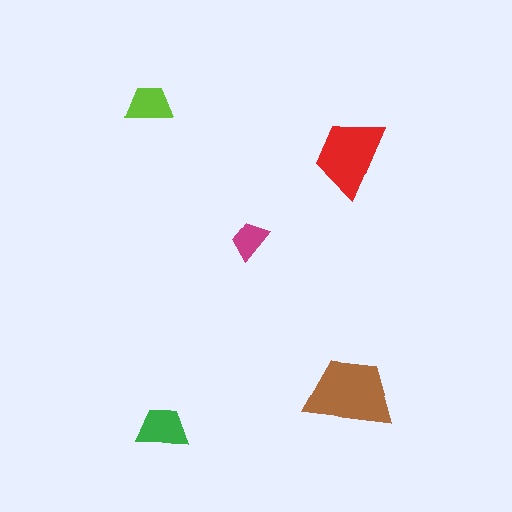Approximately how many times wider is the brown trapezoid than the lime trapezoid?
About 2 times wider.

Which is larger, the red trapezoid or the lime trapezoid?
The red one.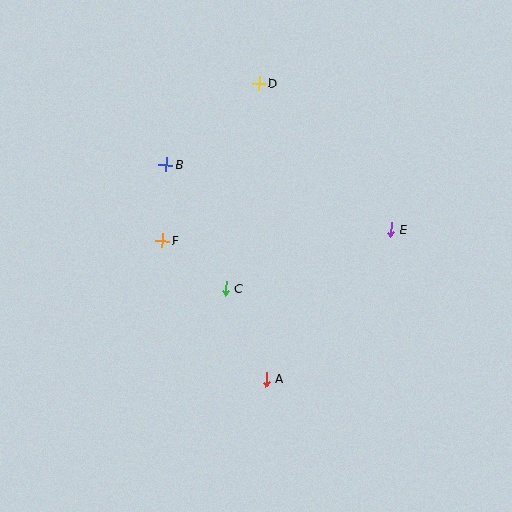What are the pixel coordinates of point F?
Point F is at (163, 241).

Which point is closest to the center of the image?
Point C at (226, 288) is closest to the center.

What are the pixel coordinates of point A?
Point A is at (266, 379).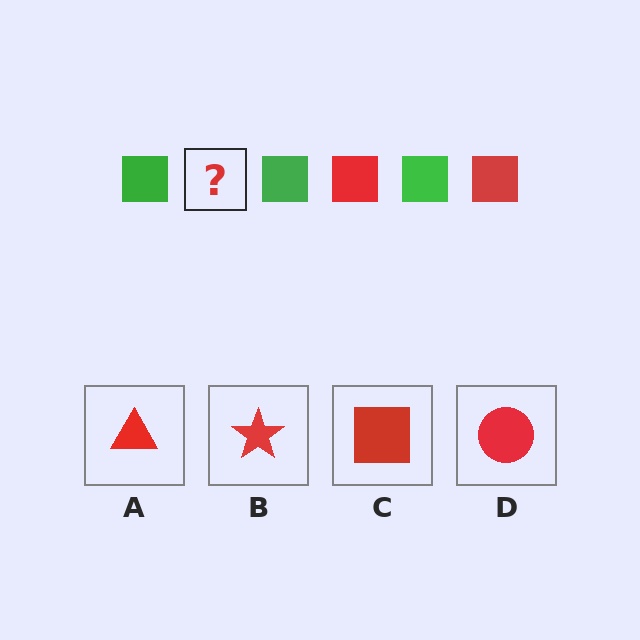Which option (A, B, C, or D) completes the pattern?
C.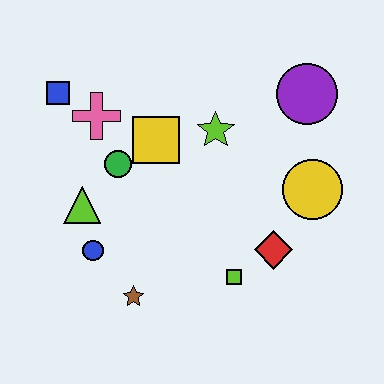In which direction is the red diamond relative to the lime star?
The red diamond is below the lime star.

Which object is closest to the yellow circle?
The red diamond is closest to the yellow circle.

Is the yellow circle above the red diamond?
Yes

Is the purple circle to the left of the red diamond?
No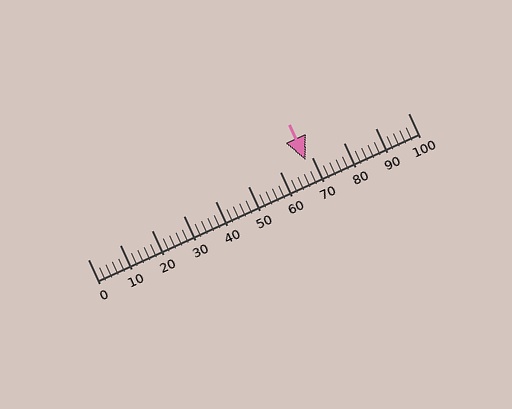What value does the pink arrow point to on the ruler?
The pink arrow points to approximately 68.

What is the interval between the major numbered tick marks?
The major tick marks are spaced 10 units apart.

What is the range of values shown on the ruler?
The ruler shows values from 0 to 100.